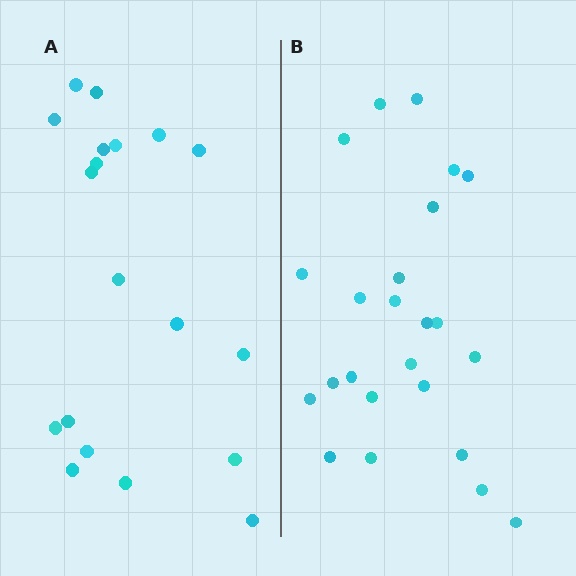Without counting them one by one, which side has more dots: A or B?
Region B (the right region) has more dots.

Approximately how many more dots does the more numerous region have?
Region B has about 5 more dots than region A.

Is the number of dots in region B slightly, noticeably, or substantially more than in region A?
Region B has noticeably more, but not dramatically so. The ratio is roughly 1.3 to 1.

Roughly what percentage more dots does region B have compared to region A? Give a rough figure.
About 25% more.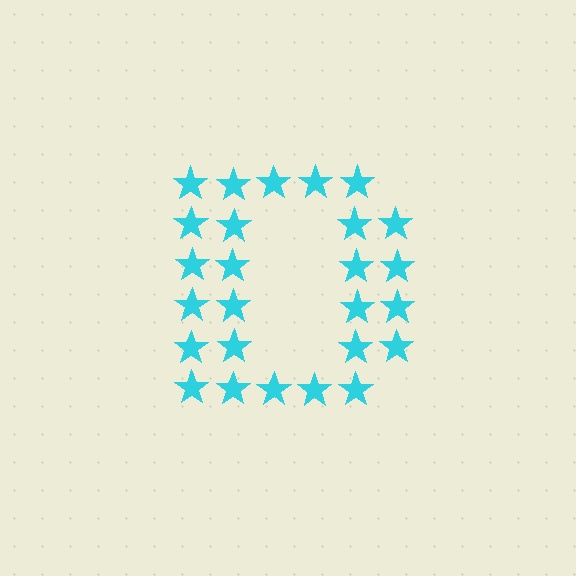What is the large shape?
The large shape is the letter D.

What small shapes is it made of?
It is made of small stars.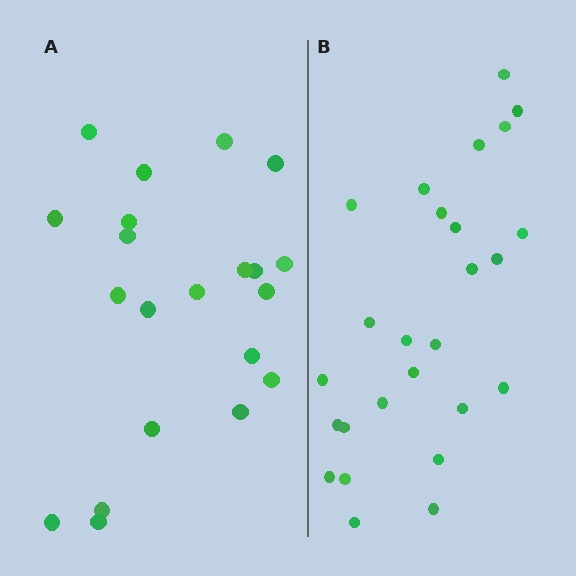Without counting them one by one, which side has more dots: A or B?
Region B (the right region) has more dots.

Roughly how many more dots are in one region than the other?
Region B has about 5 more dots than region A.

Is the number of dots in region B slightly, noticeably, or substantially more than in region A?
Region B has only slightly more — the two regions are fairly close. The ratio is roughly 1.2 to 1.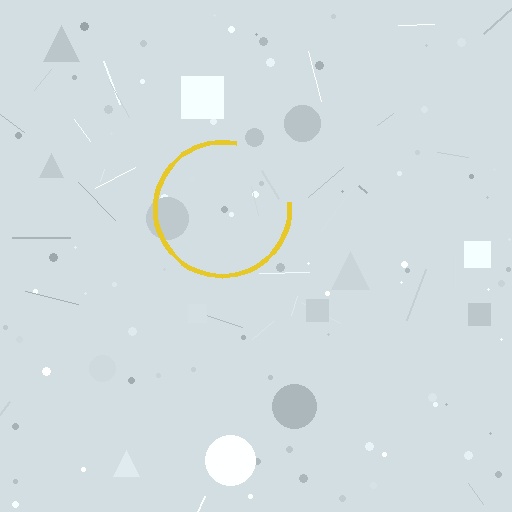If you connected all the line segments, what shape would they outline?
They would outline a circle.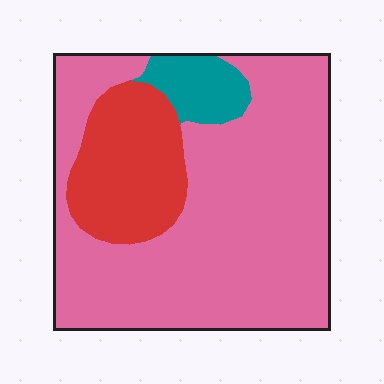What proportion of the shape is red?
Red takes up less than a quarter of the shape.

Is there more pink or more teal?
Pink.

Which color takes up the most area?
Pink, at roughly 75%.